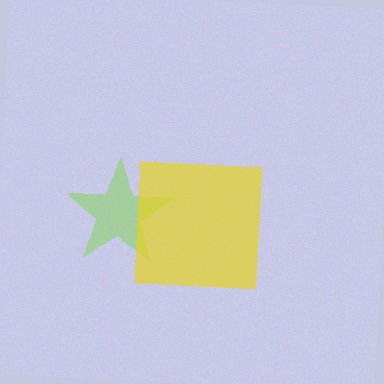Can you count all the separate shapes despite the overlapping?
Yes, there are 2 separate shapes.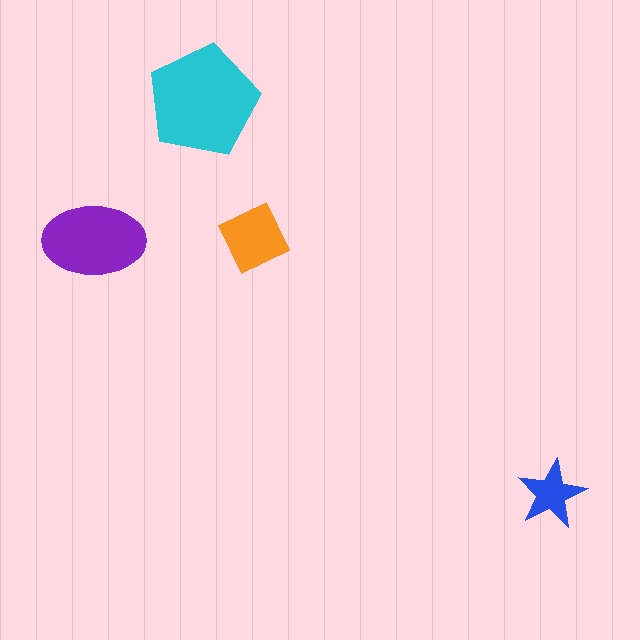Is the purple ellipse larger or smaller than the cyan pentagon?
Smaller.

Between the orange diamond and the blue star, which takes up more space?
The orange diamond.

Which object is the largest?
The cyan pentagon.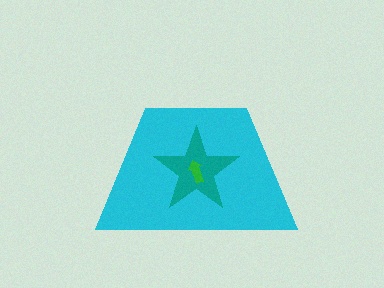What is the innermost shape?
The green arrow.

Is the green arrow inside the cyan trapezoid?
Yes.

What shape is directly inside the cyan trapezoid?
The teal star.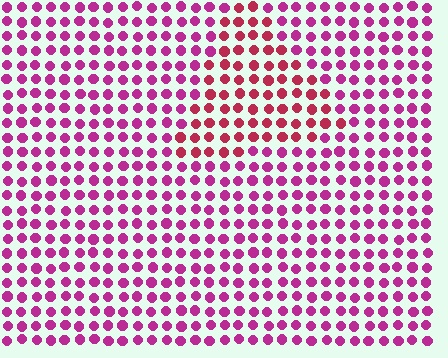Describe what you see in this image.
The image is filled with small magenta elements in a uniform arrangement. A triangle-shaped region is visible where the elements are tinted to a slightly different hue, forming a subtle color boundary.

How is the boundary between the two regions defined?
The boundary is defined purely by a slight shift in hue (about 29 degrees). Spacing, size, and orientation are identical on both sides.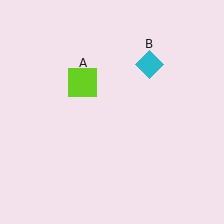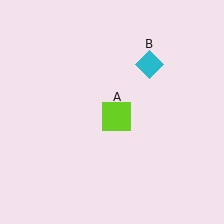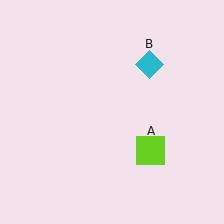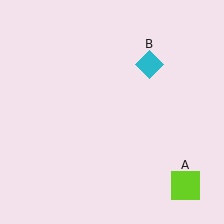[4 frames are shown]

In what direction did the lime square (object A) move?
The lime square (object A) moved down and to the right.